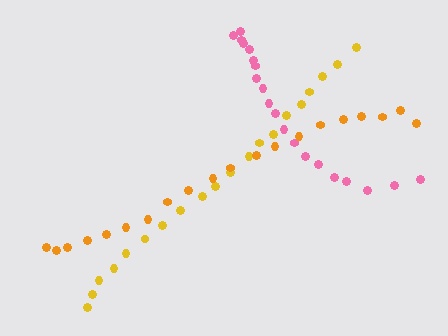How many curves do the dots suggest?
There are 3 distinct paths.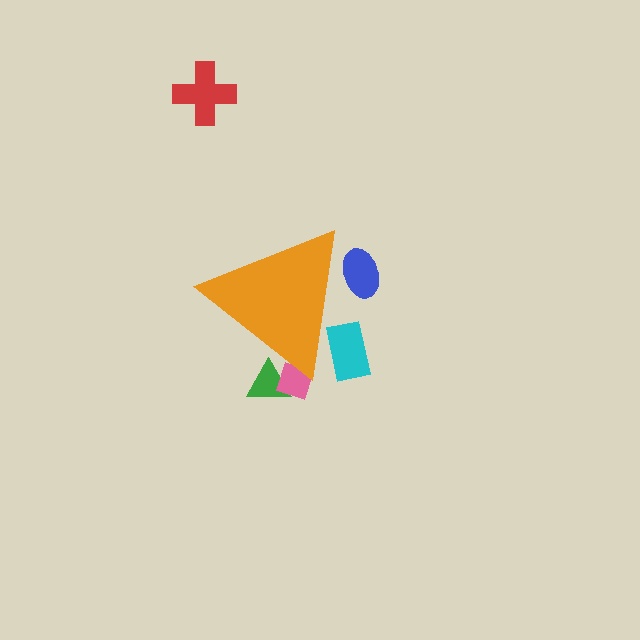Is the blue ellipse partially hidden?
Yes, the blue ellipse is partially hidden behind the orange triangle.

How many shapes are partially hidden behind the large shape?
4 shapes are partially hidden.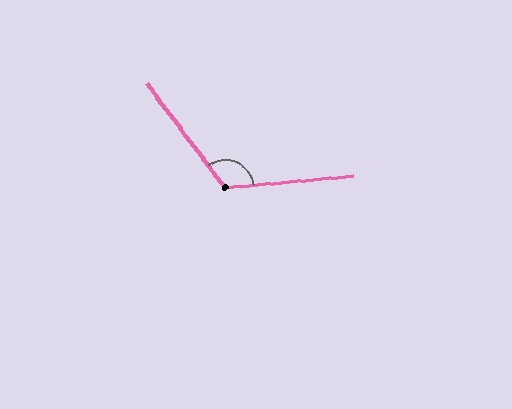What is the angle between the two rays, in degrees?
Approximately 121 degrees.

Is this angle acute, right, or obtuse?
It is obtuse.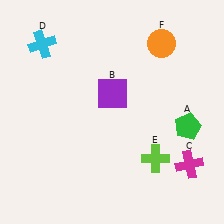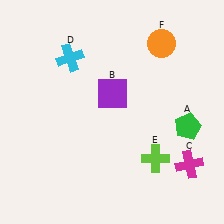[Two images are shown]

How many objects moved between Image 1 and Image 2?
1 object moved between the two images.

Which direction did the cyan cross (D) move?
The cyan cross (D) moved right.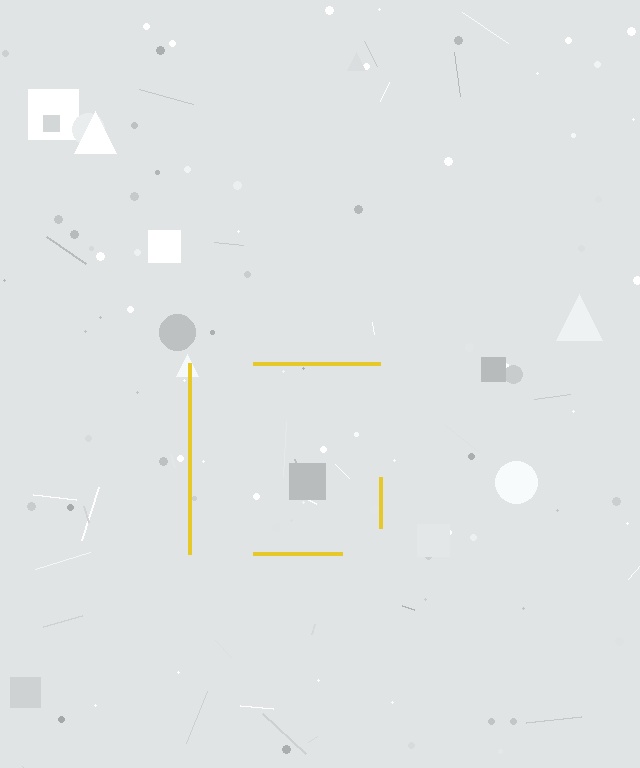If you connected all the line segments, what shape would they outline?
They would outline a square.